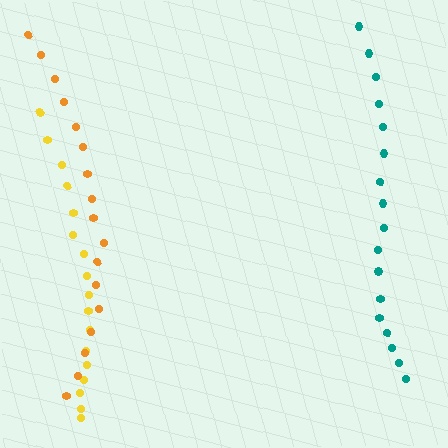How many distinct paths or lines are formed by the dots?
There are 3 distinct paths.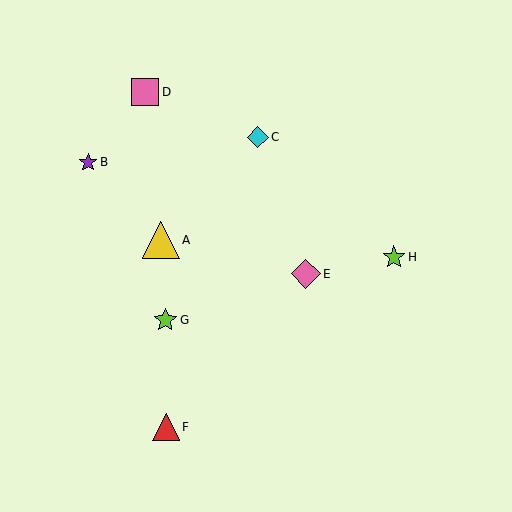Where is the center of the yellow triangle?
The center of the yellow triangle is at (161, 240).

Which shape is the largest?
The yellow triangle (labeled A) is the largest.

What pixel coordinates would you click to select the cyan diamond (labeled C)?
Click at (258, 137) to select the cyan diamond C.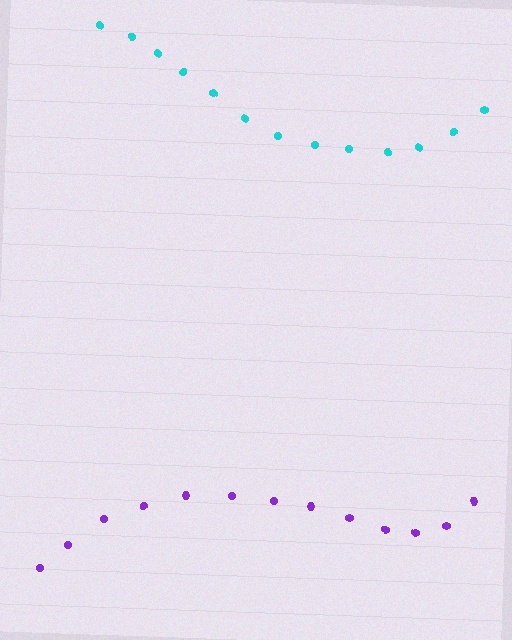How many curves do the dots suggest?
There are 2 distinct paths.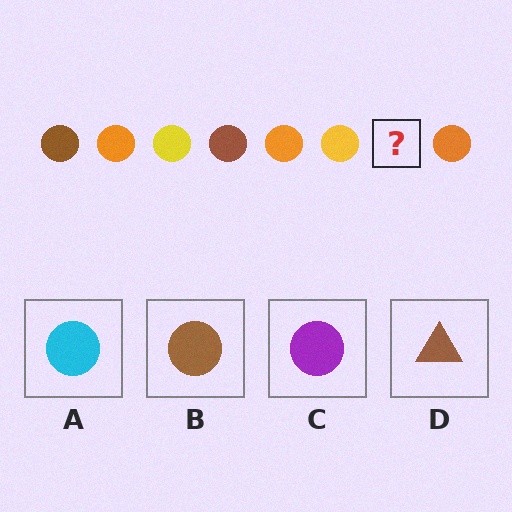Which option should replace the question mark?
Option B.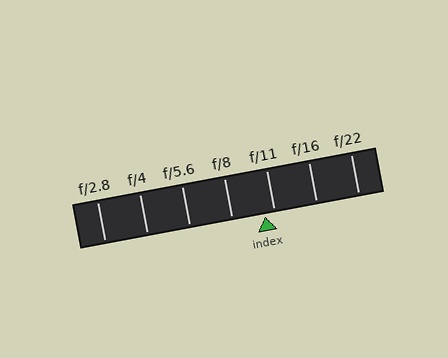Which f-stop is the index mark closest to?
The index mark is closest to f/11.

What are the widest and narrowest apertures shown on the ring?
The widest aperture shown is f/2.8 and the narrowest is f/22.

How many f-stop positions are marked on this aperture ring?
There are 7 f-stop positions marked.